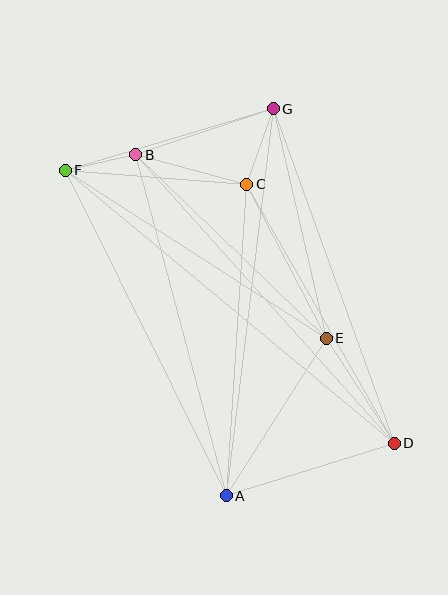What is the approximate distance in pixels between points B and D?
The distance between B and D is approximately 388 pixels.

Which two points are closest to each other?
Points B and F are closest to each other.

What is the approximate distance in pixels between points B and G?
The distance between B and G is approximately 145 pixels.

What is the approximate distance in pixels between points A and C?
The distance between A and C is approximately 312 pixels.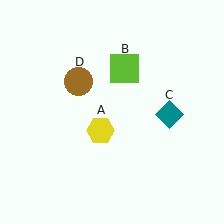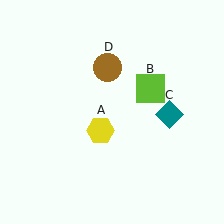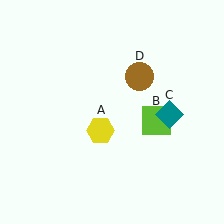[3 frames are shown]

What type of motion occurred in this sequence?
The lime square (object B), brown circle (object D) rotated clockwise around the center of the scene.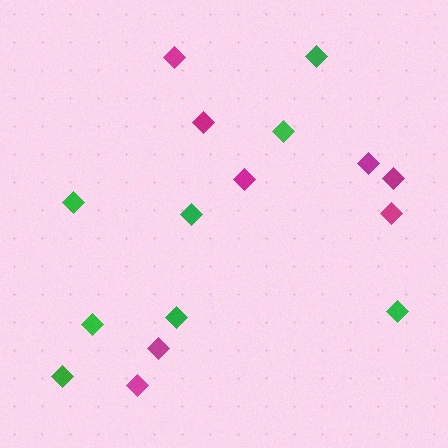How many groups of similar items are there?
There are 2 groups: one group of green diamonds (8) and one group of magenta diamonds (8).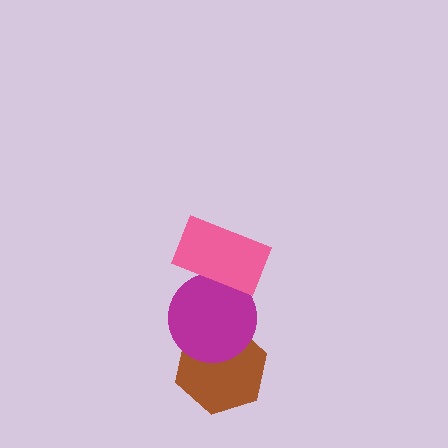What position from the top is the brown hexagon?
The brown hexagon is 3rd from the top.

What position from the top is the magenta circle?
The magenta circle is 2nd from the top.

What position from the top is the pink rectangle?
The pink rectangle is 1st from the top.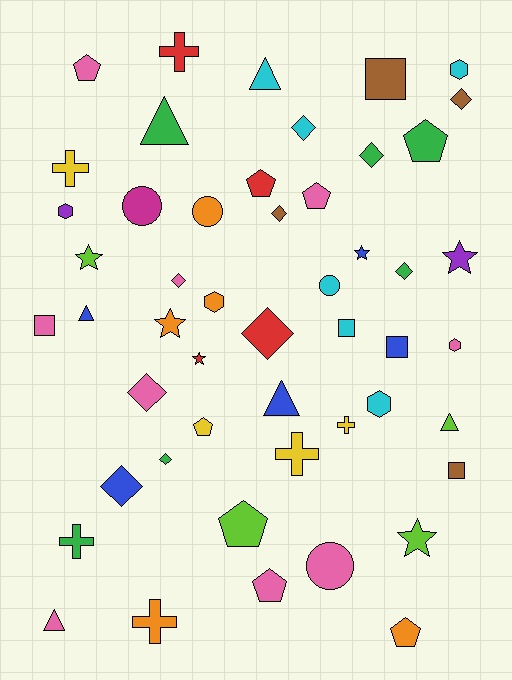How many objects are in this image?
There are 50 objects.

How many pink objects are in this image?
There are 9 pink objects.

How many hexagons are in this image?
There are 5 hexagons.